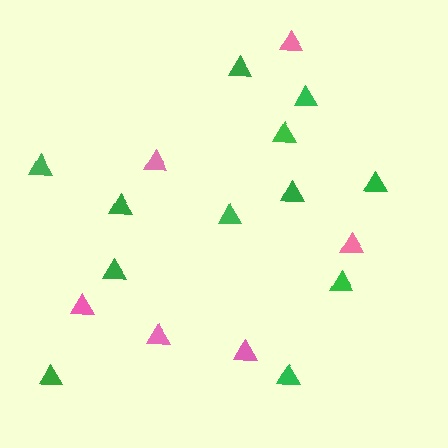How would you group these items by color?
There are 2 groups: one group of green triangles (12) and one group of pink triangles (6).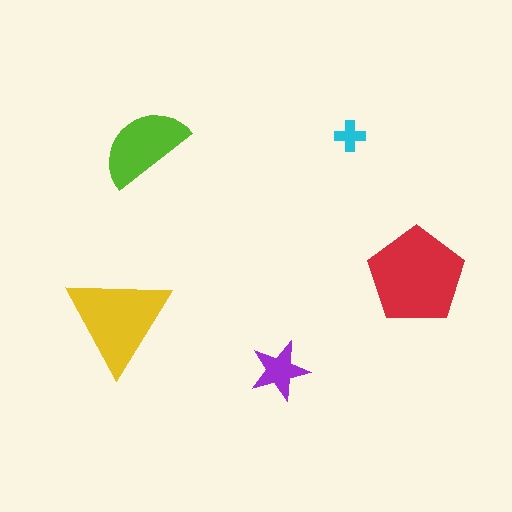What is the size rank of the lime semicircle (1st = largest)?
3rd.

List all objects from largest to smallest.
The red pentagon, the yellow triangle, the lime semicircle, the purple star, the cyan cross.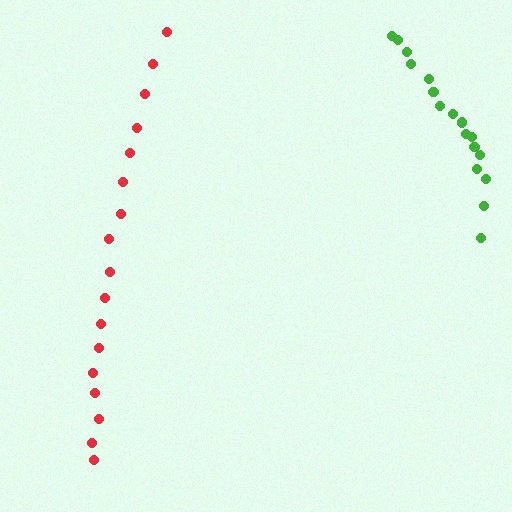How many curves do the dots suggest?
There are 2 distinct paths.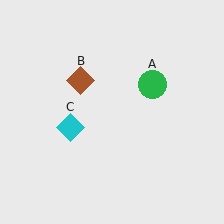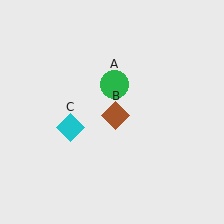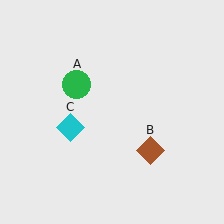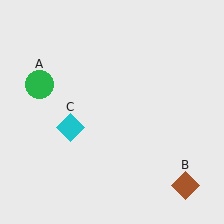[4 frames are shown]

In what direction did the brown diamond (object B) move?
The brown diamond (object B) moved down and to the right.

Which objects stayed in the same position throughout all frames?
Cyan diamond (object C) remained stationary.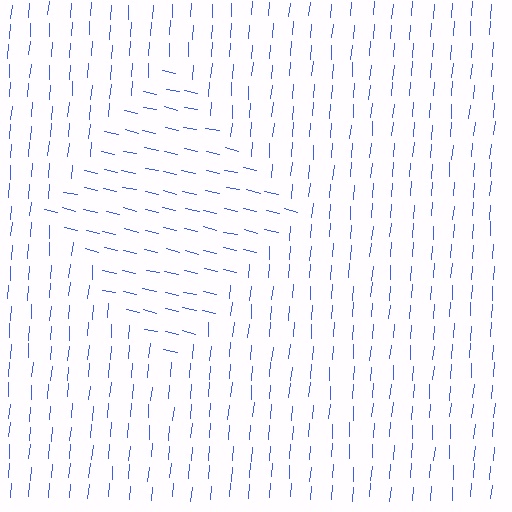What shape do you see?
I see a diamond.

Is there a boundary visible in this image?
Yes, there is a texture boundary formed by a change in line orientation.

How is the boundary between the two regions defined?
The boundary is defined purely by a change in line orientation (approximately 82 degrees difference). All lines are the same color and thickness.